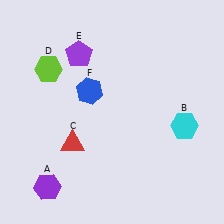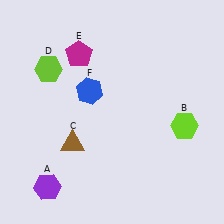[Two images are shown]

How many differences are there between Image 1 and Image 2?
There are 3 differences between the two images.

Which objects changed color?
B changed from cyan to lime. C changed from red to brown. E changed from purple to magenta.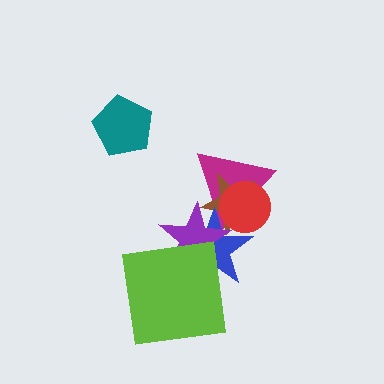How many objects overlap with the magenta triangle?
4 objects overlap with the magenta triangle.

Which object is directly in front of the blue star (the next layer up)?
The purple star is directly in front of the blue star.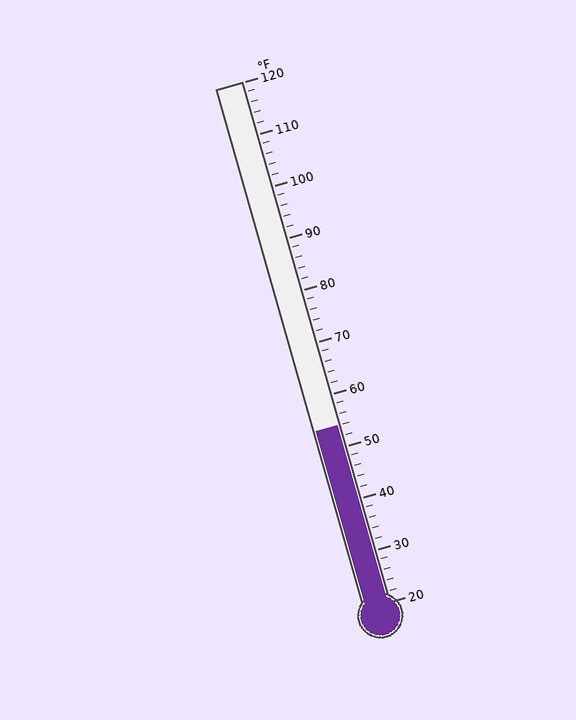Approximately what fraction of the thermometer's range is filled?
The thermometer is filled to approximately 35% of its range.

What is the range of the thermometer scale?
The thermometer scale ranges from 20°F to 120°F.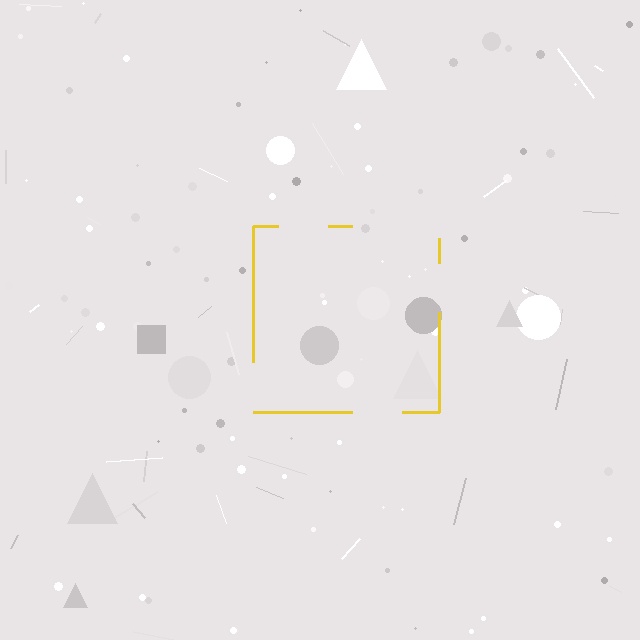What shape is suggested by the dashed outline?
The dashed outline suggests a square.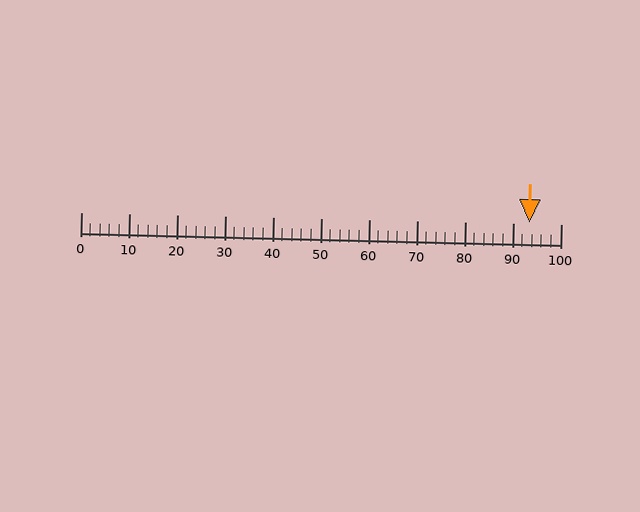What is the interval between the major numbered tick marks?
The major tick marks are spaced 10 units apart.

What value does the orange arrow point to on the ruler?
The orange arrow points to approximately 93.